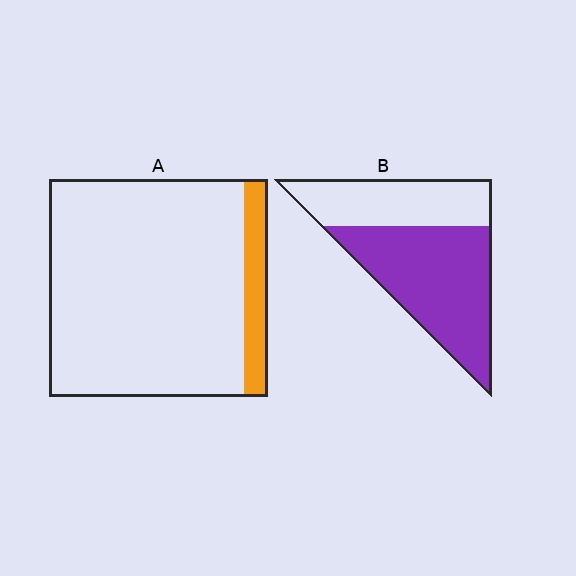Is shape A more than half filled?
No.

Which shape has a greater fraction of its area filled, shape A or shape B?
Shape B.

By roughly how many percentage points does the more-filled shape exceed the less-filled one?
By roughly 50 percentage points (B over A).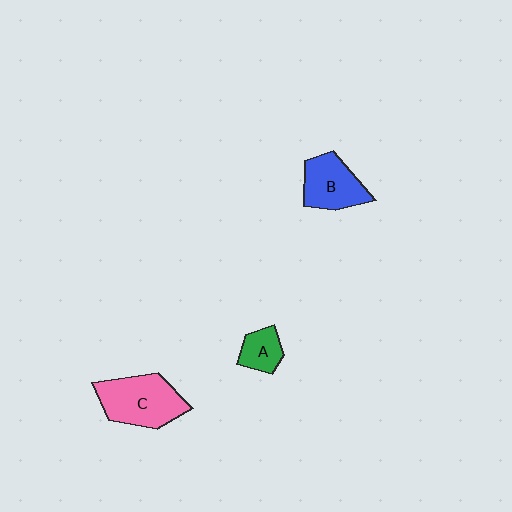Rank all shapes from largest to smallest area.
From largest to smallest: C (pink), B (blue), A (green).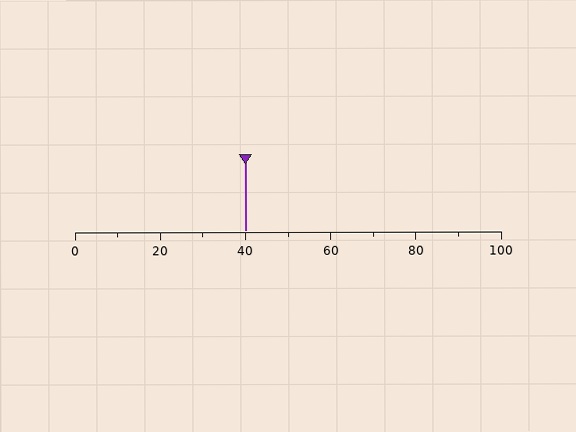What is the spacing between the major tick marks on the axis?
The major ticks are spaced 20 apart.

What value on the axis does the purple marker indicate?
The marker indicates approximately 40.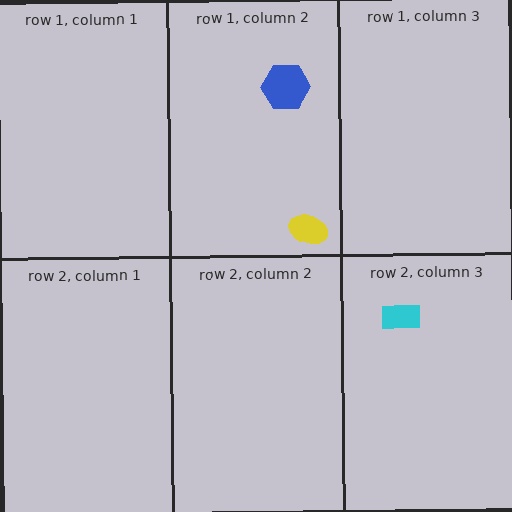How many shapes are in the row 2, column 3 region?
1.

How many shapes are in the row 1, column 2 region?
2.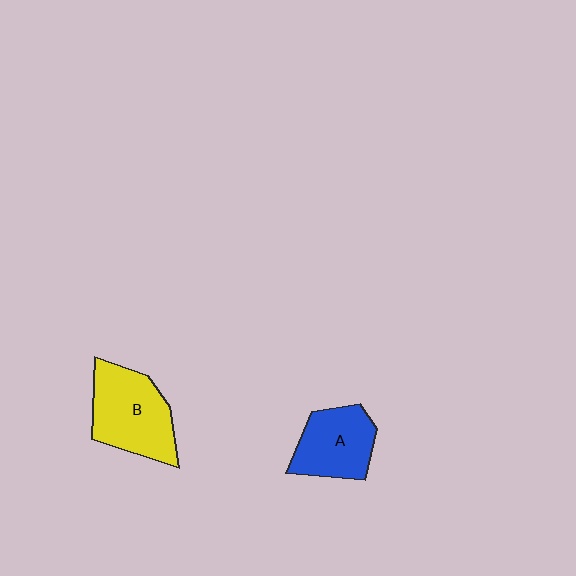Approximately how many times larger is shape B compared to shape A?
Approximately 1.3 times.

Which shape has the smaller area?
Shape A (blue).